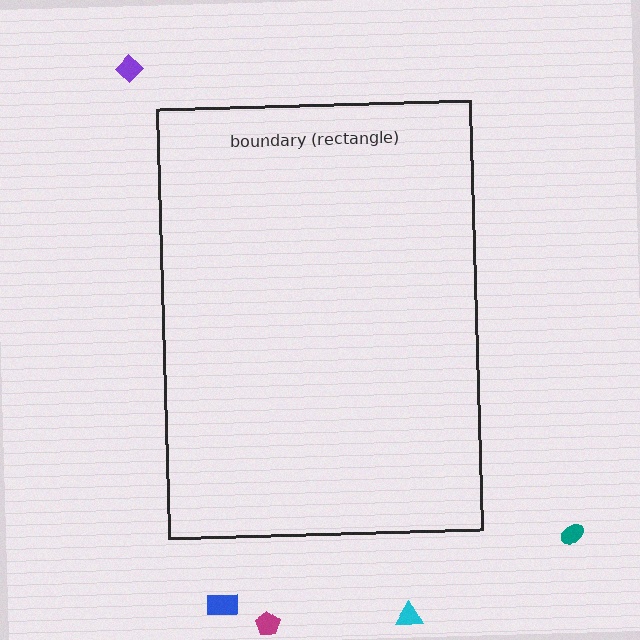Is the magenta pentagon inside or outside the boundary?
Outside.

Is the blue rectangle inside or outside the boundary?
Outside.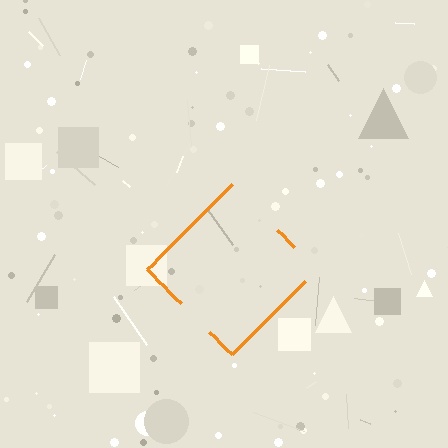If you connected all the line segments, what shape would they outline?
They would outline a diamond.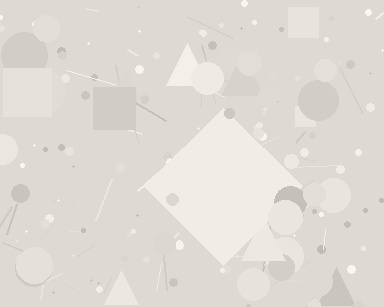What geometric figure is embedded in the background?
A diamond is embedded in the background.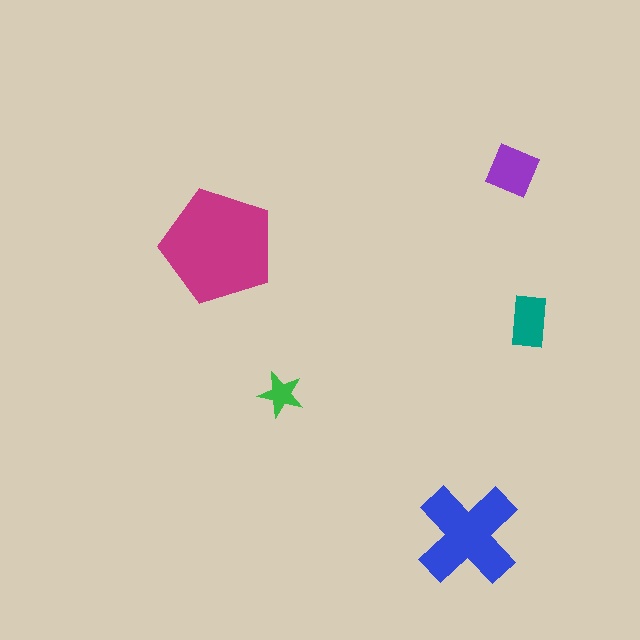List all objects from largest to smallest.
The magenta pentagon, the blue cross, the purple diamond, the teal rectangle, the green star.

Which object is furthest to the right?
The teal rectangle is rightmost.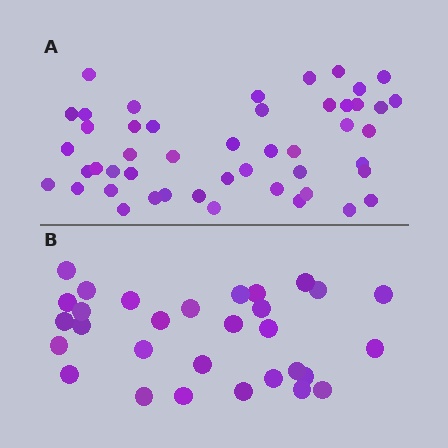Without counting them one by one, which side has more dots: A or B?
Region A (the top region) has more dots.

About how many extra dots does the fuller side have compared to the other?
Region A has approximately 20 more dots than region B.